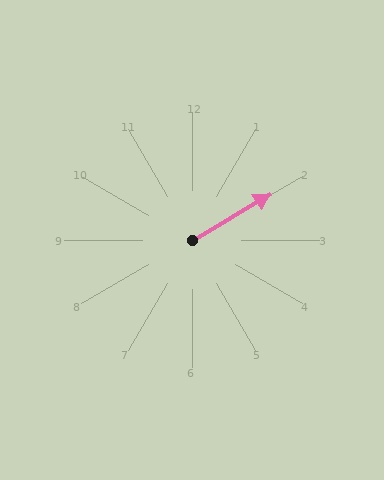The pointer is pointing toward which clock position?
Roughly 2 o'clock.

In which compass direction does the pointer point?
Northeast.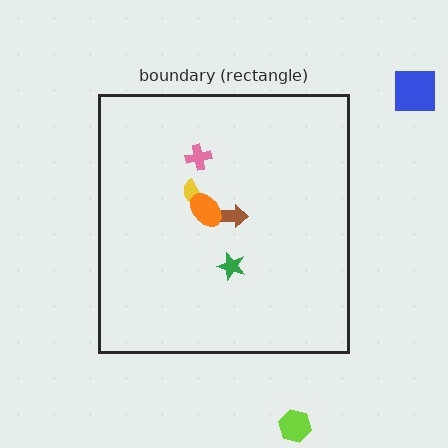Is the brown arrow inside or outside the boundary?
Inside.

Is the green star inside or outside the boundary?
Inside.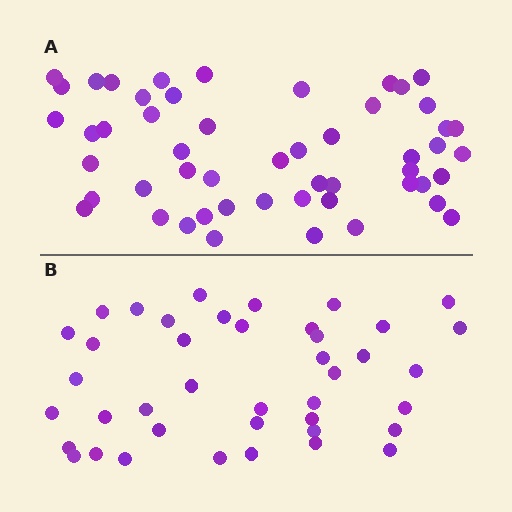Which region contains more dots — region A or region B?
Region A (the top region) has more dots.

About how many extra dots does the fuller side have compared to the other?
Region A has roughly 12 or so more dots than region B.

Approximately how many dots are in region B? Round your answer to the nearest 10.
About 40 dots. (The exact count is 41, which rounds to 40.)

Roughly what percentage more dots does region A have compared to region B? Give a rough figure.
About 25% more.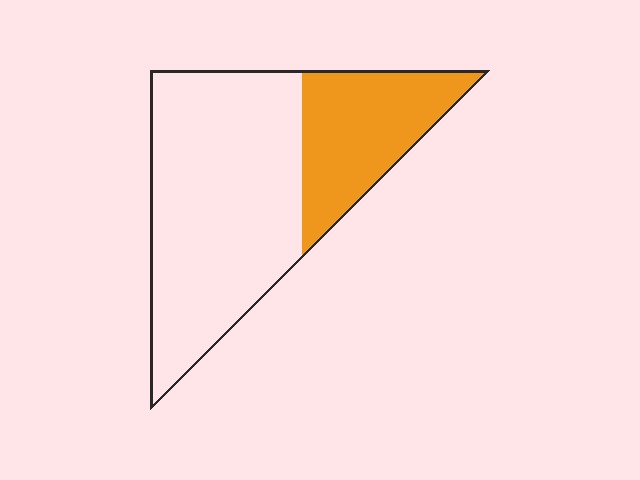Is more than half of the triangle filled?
No.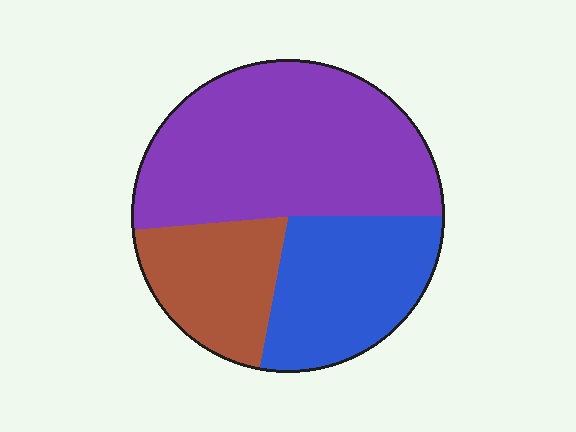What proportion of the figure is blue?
Blue covers around 30% of the figure.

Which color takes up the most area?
Purple, at roughly 50%.